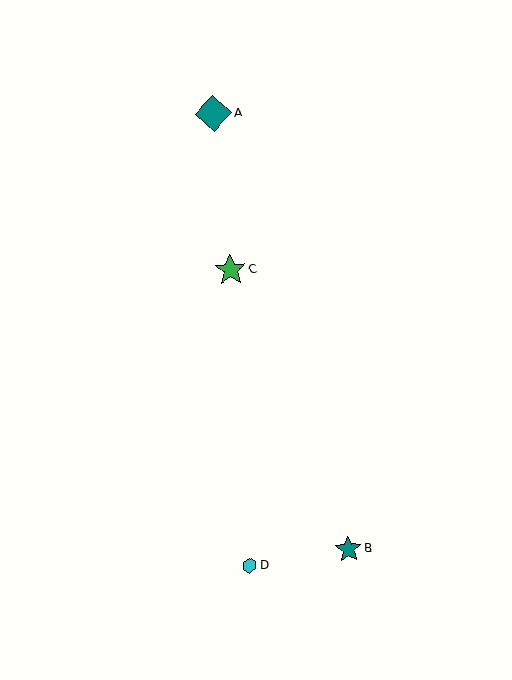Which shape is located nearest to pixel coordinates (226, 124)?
The teal diamond (labeled A) at (213, 114) is nearest to that location.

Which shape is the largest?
The teal diamond (labeled A) is the largest.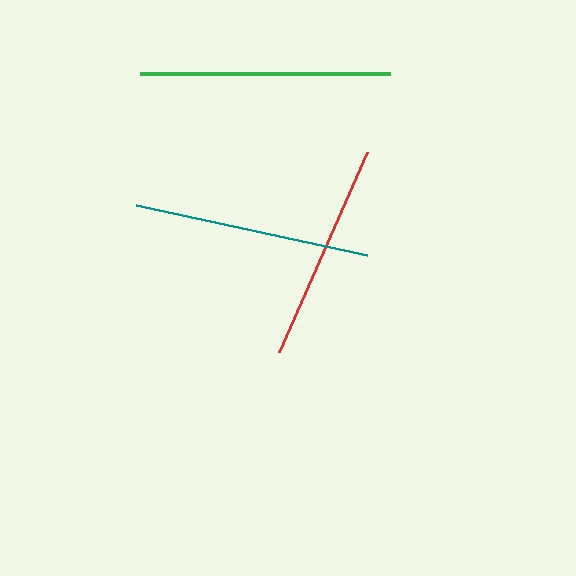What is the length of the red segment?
The red segment is approximately 219 pixels long.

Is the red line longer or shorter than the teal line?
The teal line is longer than the red line.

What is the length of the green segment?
The green segment is approximately 250 pixels long.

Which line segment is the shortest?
The red line is the shortest at approximately 219 pixels.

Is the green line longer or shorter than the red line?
The green line is longer than the red line.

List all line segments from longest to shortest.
From longest to shortest: green, teal, red.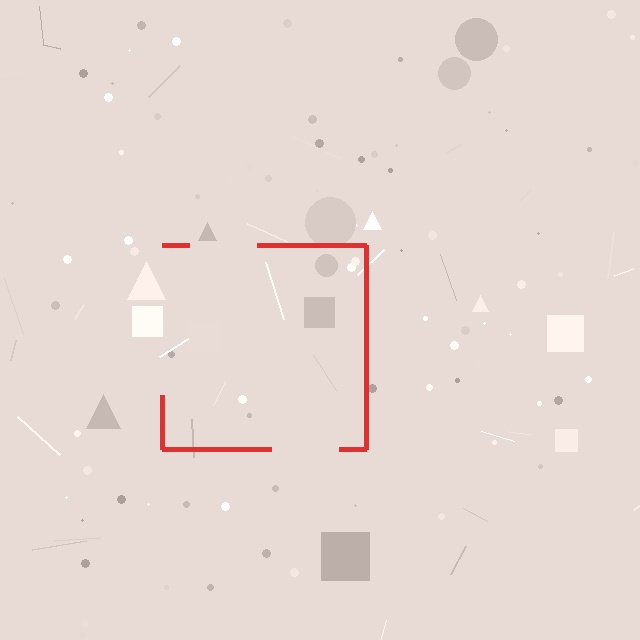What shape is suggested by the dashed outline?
The dashed outline suggests a square.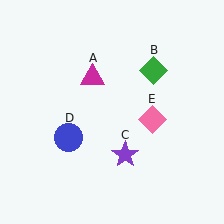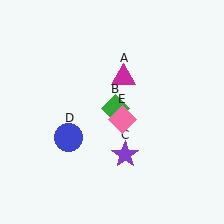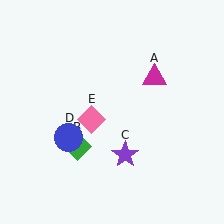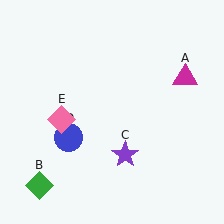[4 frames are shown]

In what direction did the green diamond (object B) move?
The green diamond (object B) moved down and to the left.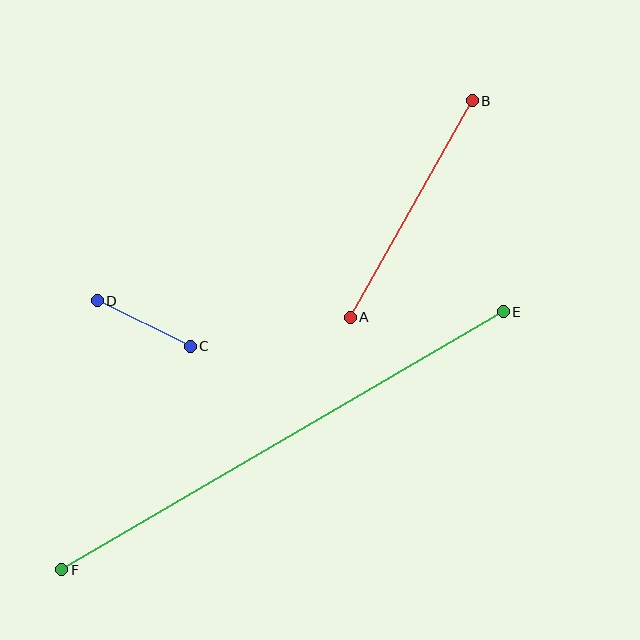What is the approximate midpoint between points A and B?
The midpoint is at approximately (411, 209) pixels.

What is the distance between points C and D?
The distance is approximately 104 pixels.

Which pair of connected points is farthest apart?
Points E and F are farthest apart.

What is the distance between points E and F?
The distance is approximately 511 pixels.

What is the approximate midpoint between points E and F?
The midpoint is at approximately (283, 441) pixels.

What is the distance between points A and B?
The distance is approximately 249 pixels.